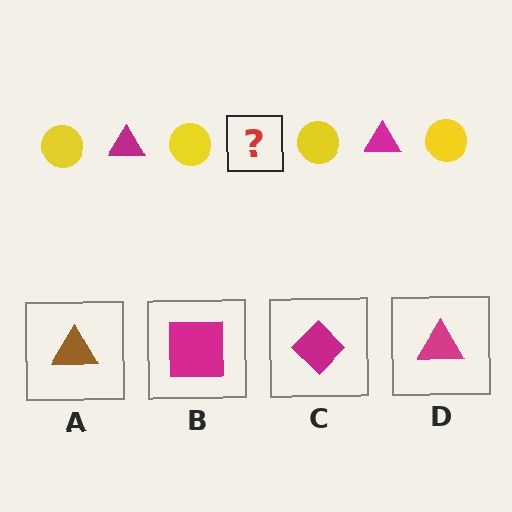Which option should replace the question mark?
Option D.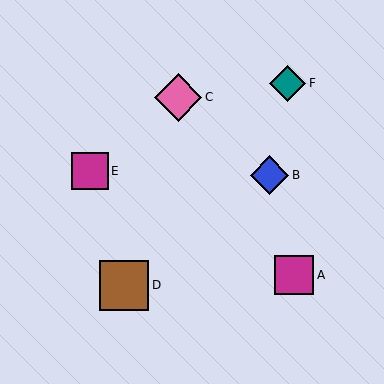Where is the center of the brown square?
The center of the brown square is at (124, 285).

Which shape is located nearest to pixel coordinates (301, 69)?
The teal diamond (labeled F) at (287, 83) is nearest to that location.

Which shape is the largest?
The brown square (labeled D) is the largest.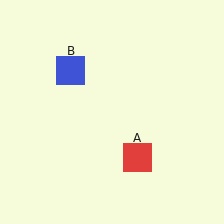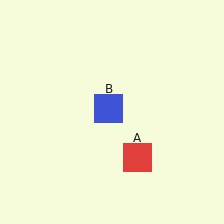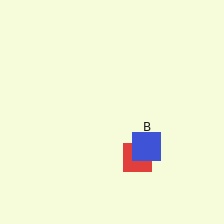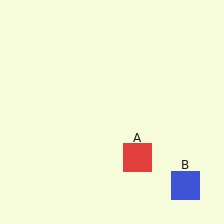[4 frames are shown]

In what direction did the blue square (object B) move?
The blue square (object B) moved down and to the right.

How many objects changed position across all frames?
1 object changed position: blue square (object B).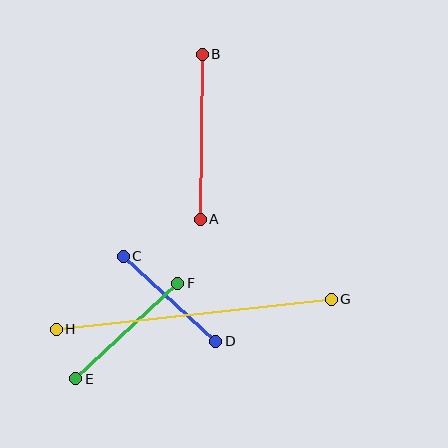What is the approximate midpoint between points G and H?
The midpoint is at approximately (194, 314) pixels.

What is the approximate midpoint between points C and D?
The midpoint is at approximately (170, 299) pixels.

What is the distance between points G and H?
The distance is approximately 277 pixels.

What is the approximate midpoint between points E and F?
The midpoint is at approximately (127, 331) pixels.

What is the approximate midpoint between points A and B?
The midpoint is at approximately (201, 137) pixels.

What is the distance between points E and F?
The distance is approximately 140 pixels.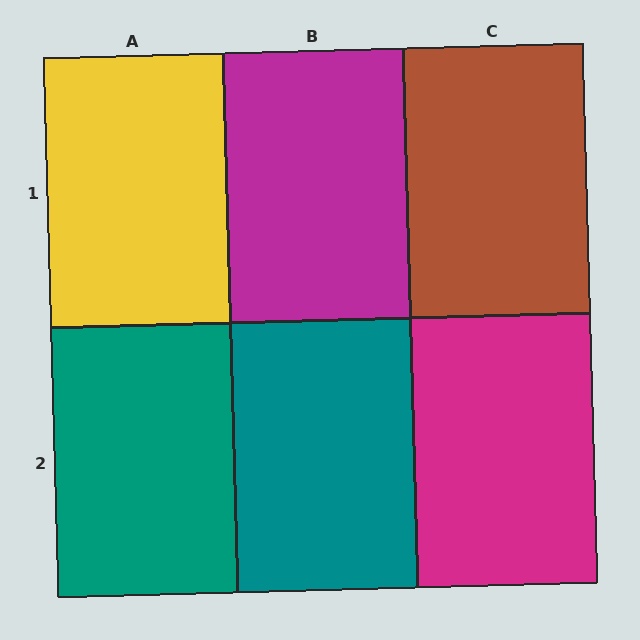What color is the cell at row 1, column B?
Magenta.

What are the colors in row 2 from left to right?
Teal, teal, magenta.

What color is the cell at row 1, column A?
Yellow.